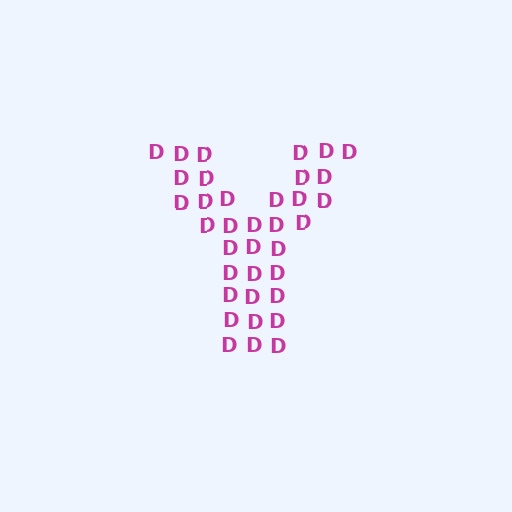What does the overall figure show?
The overall figure shows the letter Y.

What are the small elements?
The small elements are letter D's.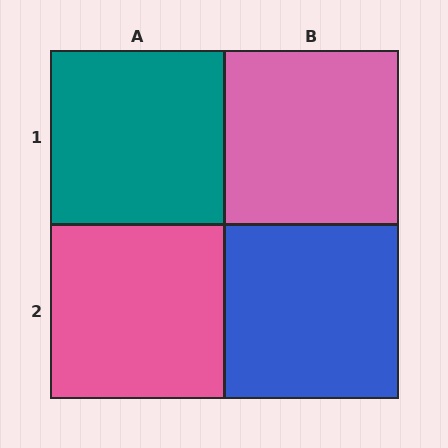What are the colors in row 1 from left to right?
Teal, pink.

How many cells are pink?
2 cells are pink.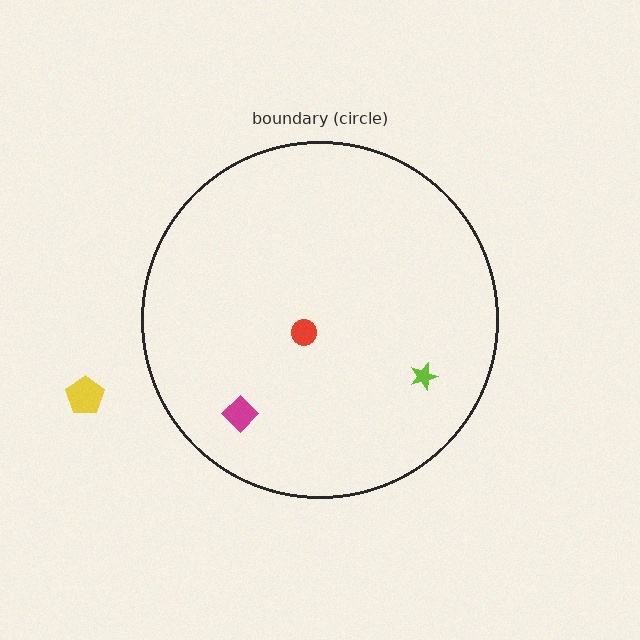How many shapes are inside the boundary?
3 inside, 1 outside.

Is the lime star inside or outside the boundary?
Inside.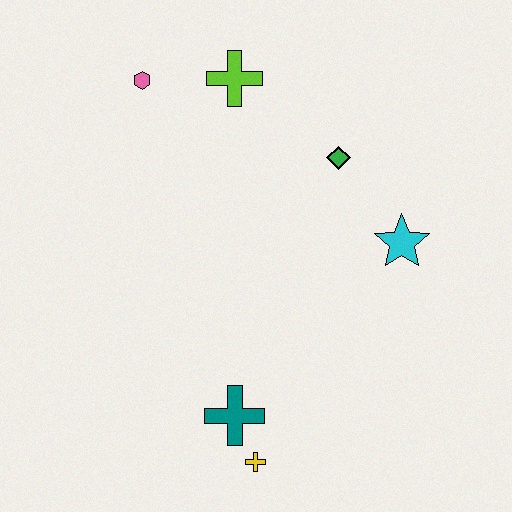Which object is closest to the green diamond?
The cyan star is closest to the green diamond.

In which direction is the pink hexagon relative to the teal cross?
The pink hexagon is above the teal cross.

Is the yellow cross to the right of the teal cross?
Yes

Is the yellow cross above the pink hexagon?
No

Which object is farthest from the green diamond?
The yellow cross is farthest from the green diamond.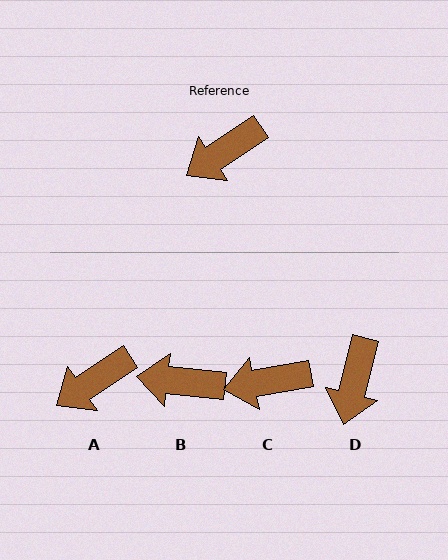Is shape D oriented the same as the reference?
No, it is off by about 43 degrees.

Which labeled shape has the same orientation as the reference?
A.